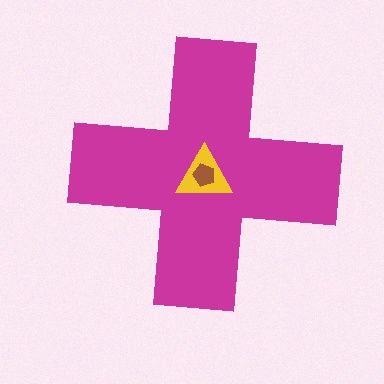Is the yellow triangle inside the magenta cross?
Yes.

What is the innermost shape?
The brown pentagon.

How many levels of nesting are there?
3.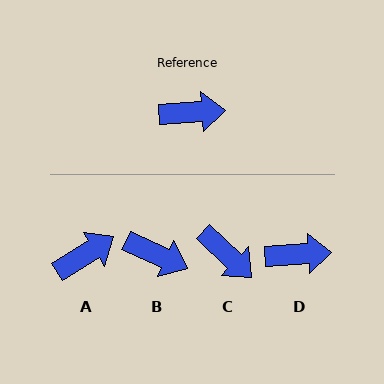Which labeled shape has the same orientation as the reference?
D.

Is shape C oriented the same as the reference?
No, it is off by about 46 degrees.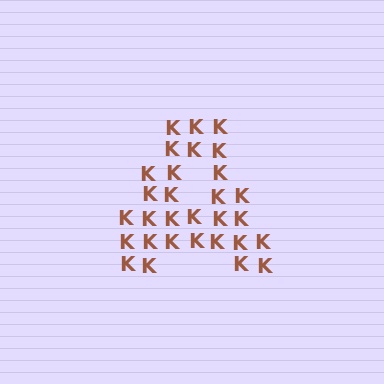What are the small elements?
The small elements are letter K's.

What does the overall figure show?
The overall figure shows the letter A.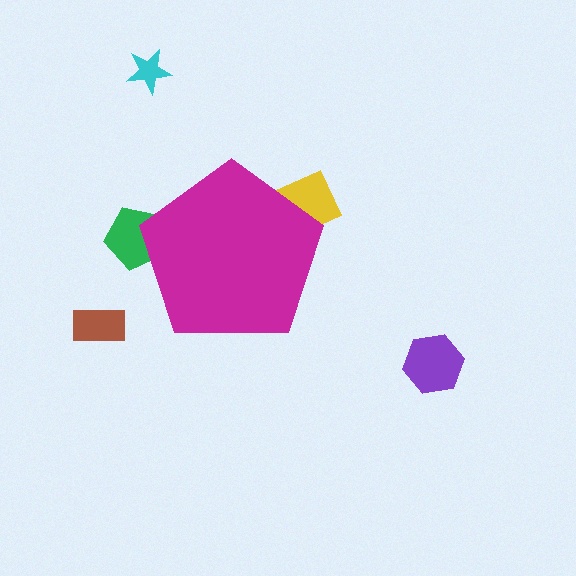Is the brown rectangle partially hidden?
No, the brown rectangle is fully visible.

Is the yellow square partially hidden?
Yes, the yellow square is partially hidden behind the magenta pentagon.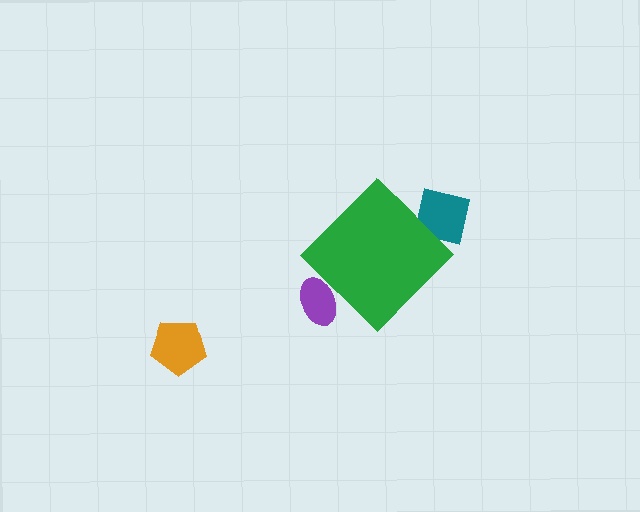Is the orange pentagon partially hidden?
No, the orange pentagon is fully visible.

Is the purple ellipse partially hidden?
Yes, the purple ellipse is partially hidden behind the green diamond.